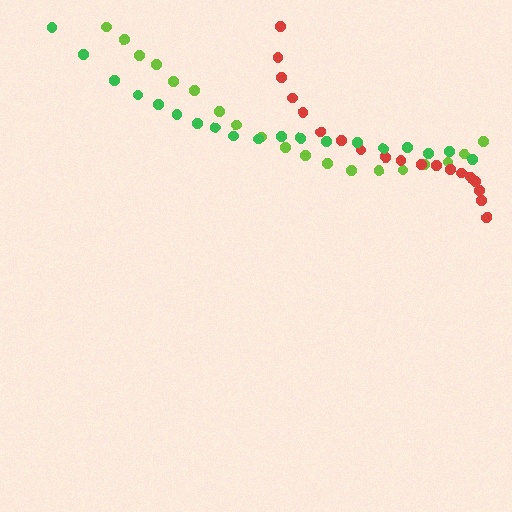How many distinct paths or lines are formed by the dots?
There are 3 distinct paths.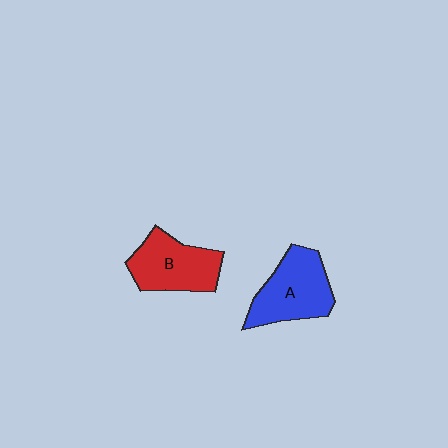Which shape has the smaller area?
Shape B (red).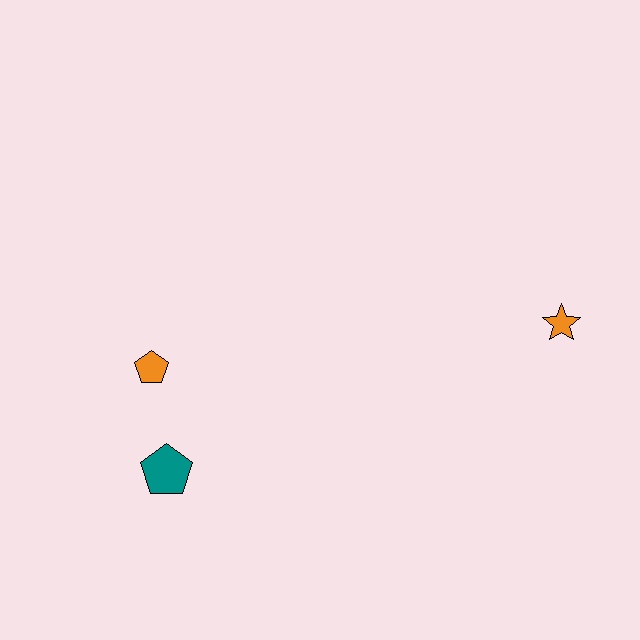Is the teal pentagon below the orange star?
Yes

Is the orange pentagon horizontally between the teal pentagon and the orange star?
No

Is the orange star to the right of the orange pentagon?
Yes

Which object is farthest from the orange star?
The teal pentagon is farthest from the orange star.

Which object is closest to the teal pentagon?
The orange pentagon is closest to the teal pentagon.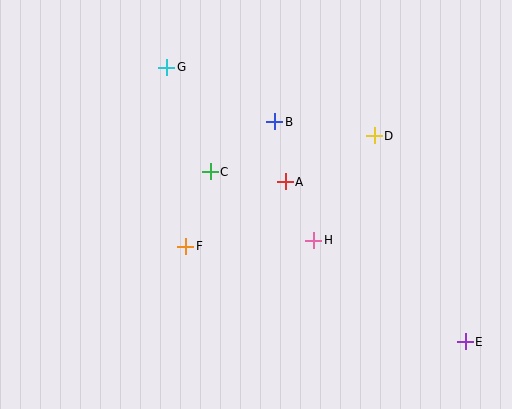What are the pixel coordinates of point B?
Point B is at (275, 122).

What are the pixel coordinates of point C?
Point C is at (210, 172).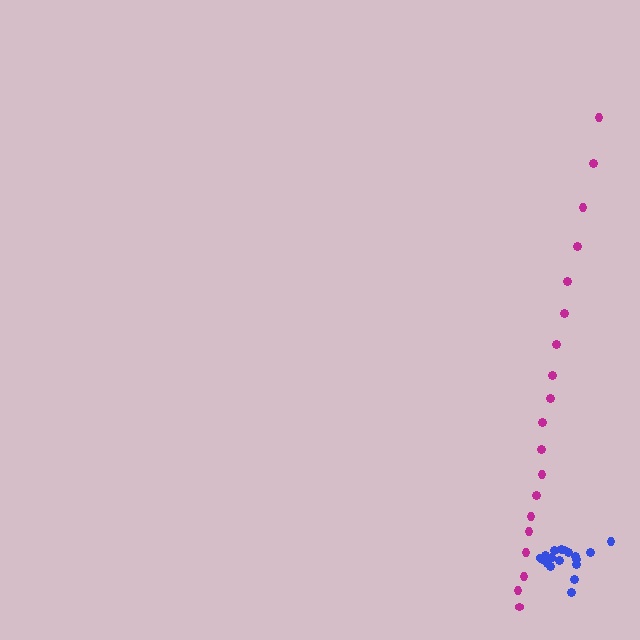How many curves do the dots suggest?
There are 2 distinct paths.